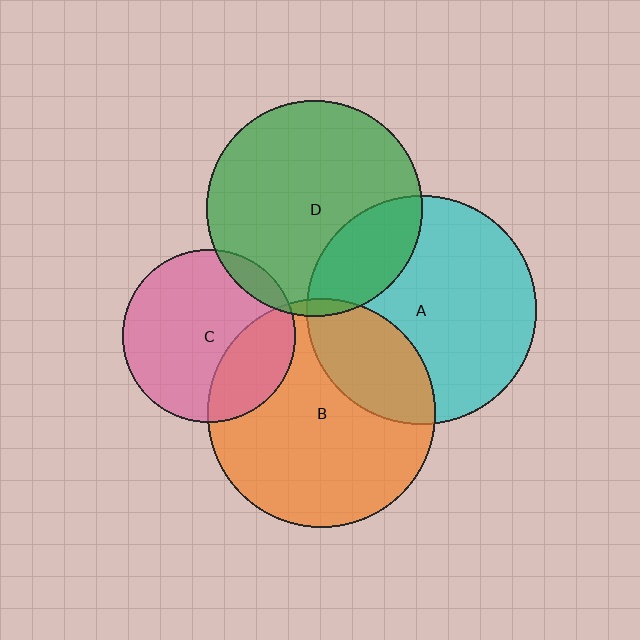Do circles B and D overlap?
Yes.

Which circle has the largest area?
Circle A (cyan).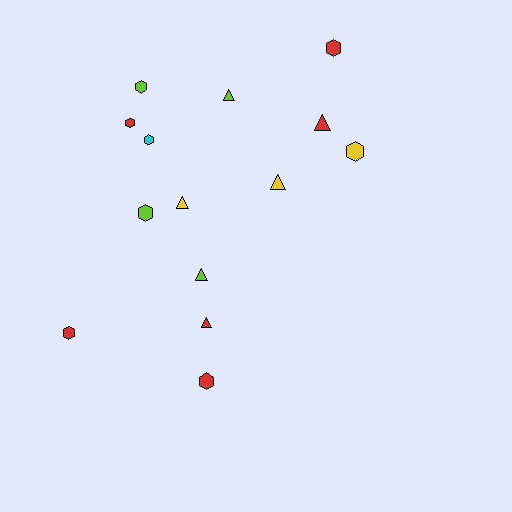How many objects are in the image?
There are 14 objects.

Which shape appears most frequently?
Hexagon, with 8 objects.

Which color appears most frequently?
Red, with 6 objects.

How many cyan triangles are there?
There are no cyan triangles.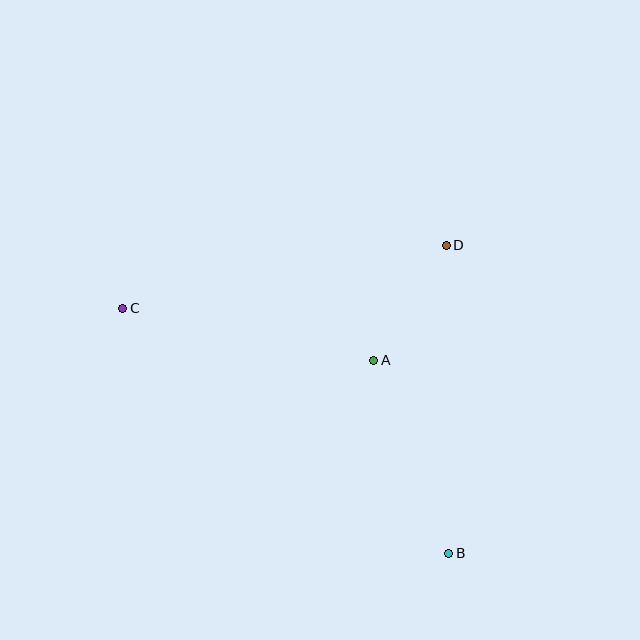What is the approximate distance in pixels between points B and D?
The distance between B and D is approximately 308 pixels.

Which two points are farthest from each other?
Points B and C are farthest from each other.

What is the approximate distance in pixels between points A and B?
The distance between A and B is approximately 207 pixels.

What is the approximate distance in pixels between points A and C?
The distance between A and C is approximately 257 pixels.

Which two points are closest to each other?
Points A and D are closest to each other.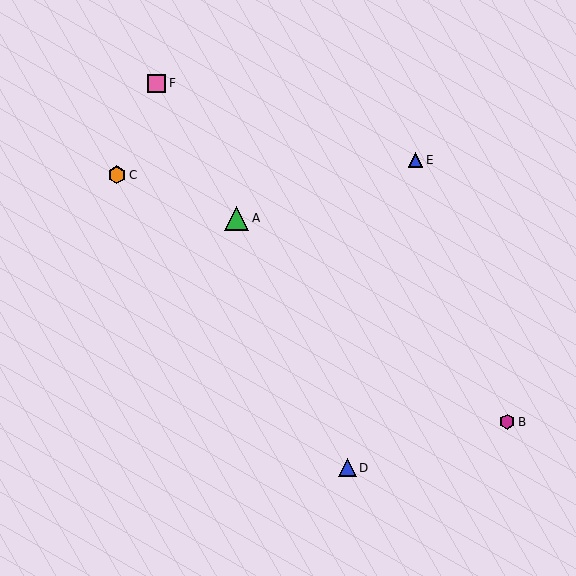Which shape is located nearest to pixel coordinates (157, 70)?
The pink square (labeled F) at (157, 83) is nearest to that location.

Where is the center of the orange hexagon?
The center of the orange hexagon is at (117, 175).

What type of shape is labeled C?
Shape C is an orange hexagon.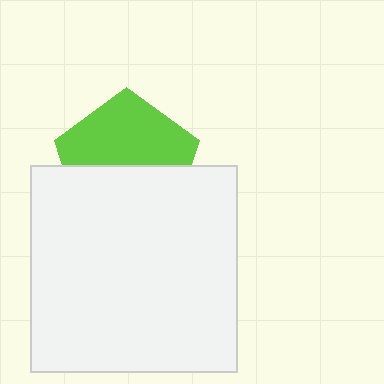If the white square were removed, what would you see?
You would see the complete lime pentagon.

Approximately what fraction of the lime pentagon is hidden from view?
Roughly 47% of the lime pentagon is hidden behind the white square.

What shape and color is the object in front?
The object in front is a white square.